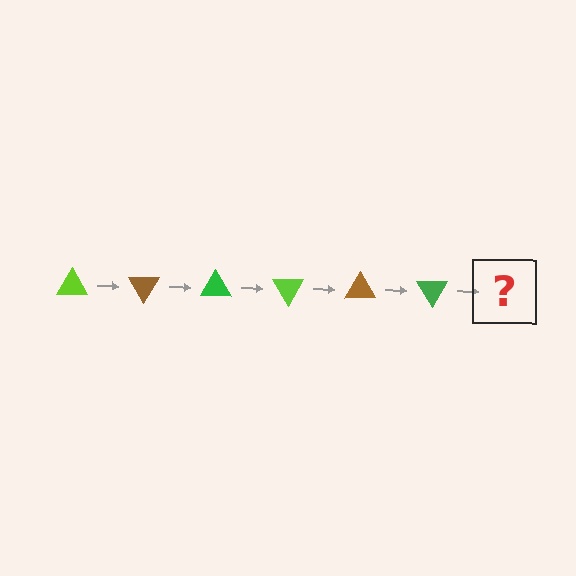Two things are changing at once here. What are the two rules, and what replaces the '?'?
The two rules are that it rotates 60 degrees each step and the color cycles through lime, brown, and green. The '?' should be a lime triangle, rotated 360 degrees from the start.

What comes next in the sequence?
The next element should be a lime triangle, rotated 360 degrees from the start.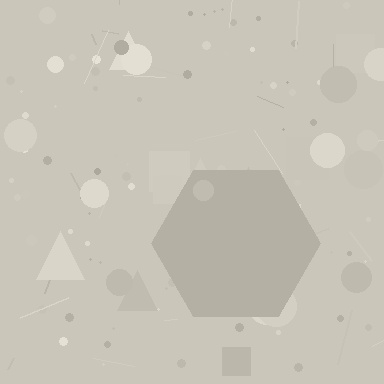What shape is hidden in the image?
A hexagon is hidden in the image.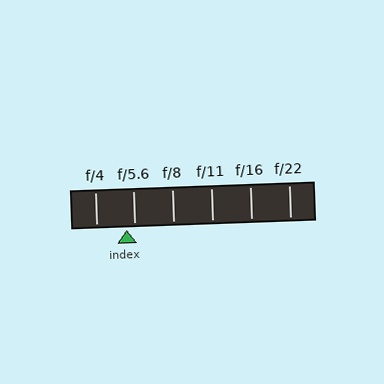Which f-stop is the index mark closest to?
The index mark is closest to f/5.6.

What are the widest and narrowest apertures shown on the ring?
The widest aperture shown is f/4 and the narrowest is f/22.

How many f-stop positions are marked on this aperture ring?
There are 6 f-stop positions marked.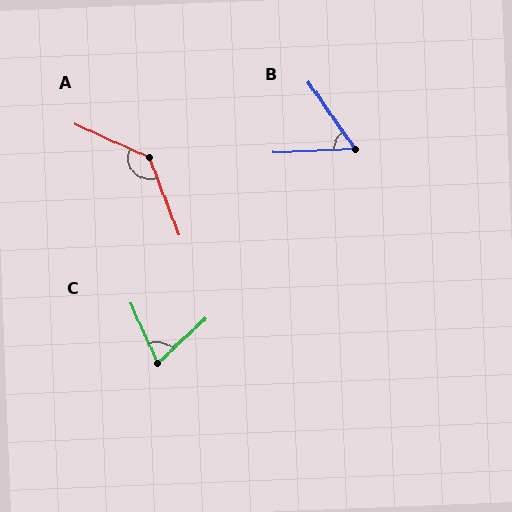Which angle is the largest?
A, at approximately 135 degrees.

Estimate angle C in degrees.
Approximately 71 degrees.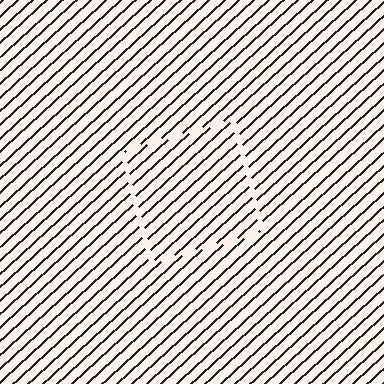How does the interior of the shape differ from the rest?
The interior of the shape contains the same grating, shifted by half a period — the contour is defined by the phase discontinuity where line-ends from the inner and outer gratings abut.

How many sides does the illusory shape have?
4 sides — the line-ends trace a square.